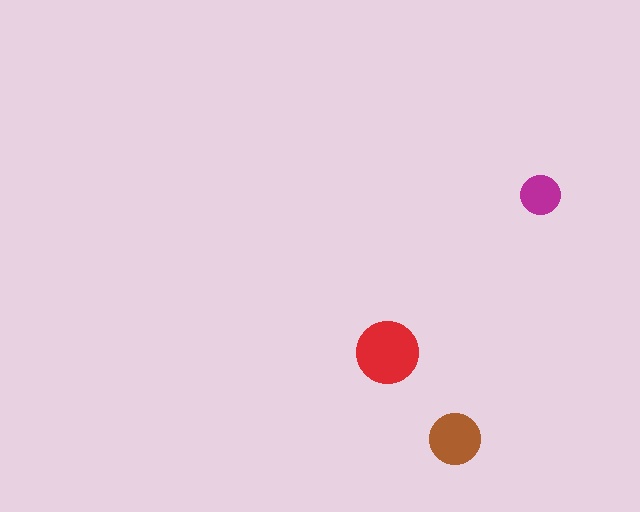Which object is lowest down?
The brown circle is bottommost.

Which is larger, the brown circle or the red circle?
The red one.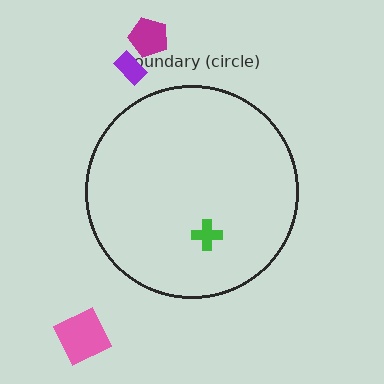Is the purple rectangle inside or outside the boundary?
Outside.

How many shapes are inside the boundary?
1 inside, 3 outside.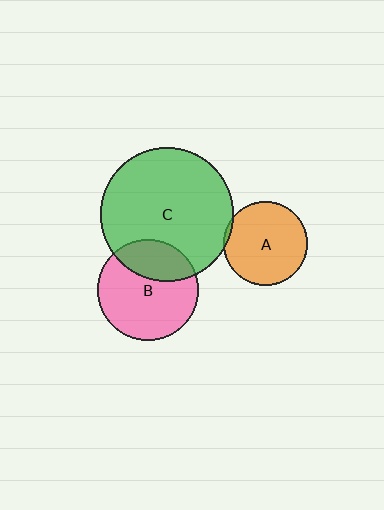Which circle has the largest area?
Circle C (green).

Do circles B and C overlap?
Yes.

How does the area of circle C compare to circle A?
Approximately 2.5 times.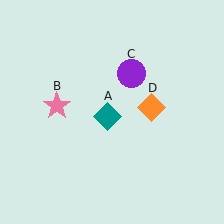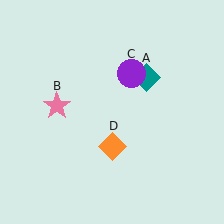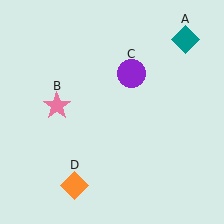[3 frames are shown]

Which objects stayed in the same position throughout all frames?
Pink star (object B) and purple circle (object C) remained stationary.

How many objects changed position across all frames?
2 objects changed position: teal diamond (object A), orange diamond (object D).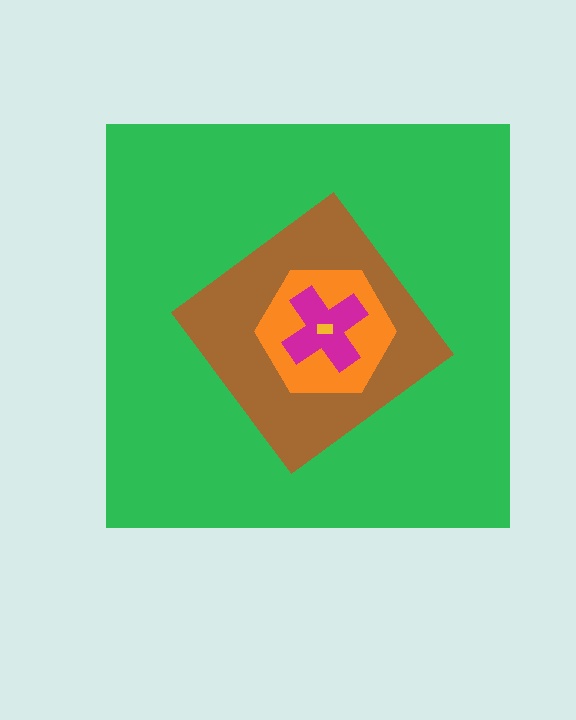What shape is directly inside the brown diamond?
The orange hexagon.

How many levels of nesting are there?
5.